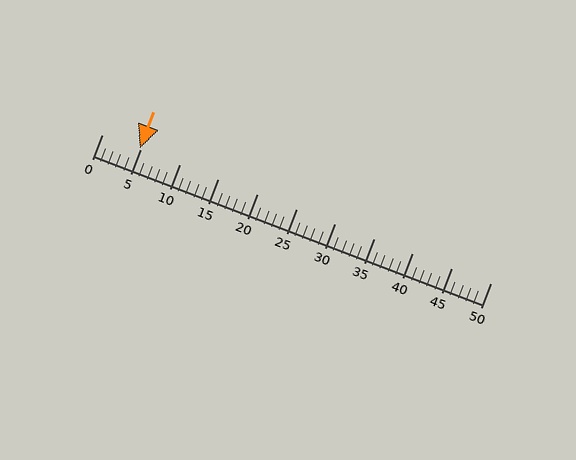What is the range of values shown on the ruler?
The ruler shows values from 0 to 50.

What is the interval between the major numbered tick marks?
The major tick marks are spaced 5 units apart.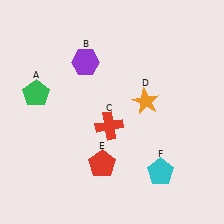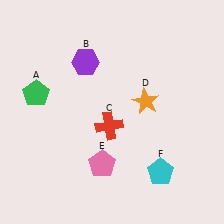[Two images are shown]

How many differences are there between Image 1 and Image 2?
There is 1 difference between the two images.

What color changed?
The pentagon (E) changed from red in Image 1 to pink in Image 2.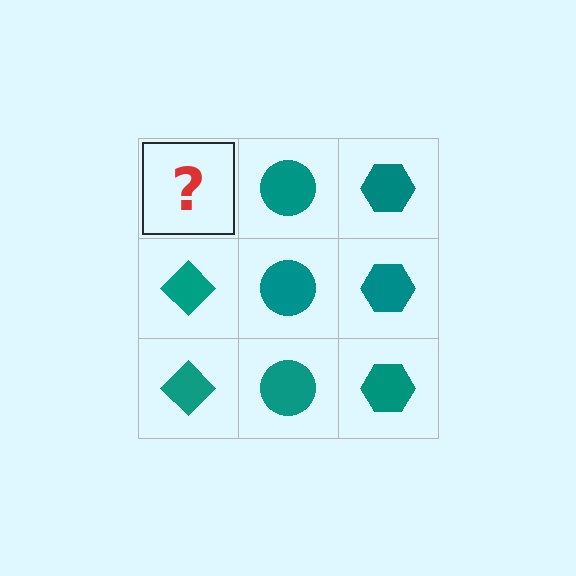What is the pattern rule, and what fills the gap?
The rule is that each column has a consistent shape. The gap should be filled with a teal diamond.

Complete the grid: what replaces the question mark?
The question mark should be replaced with a teal diamond.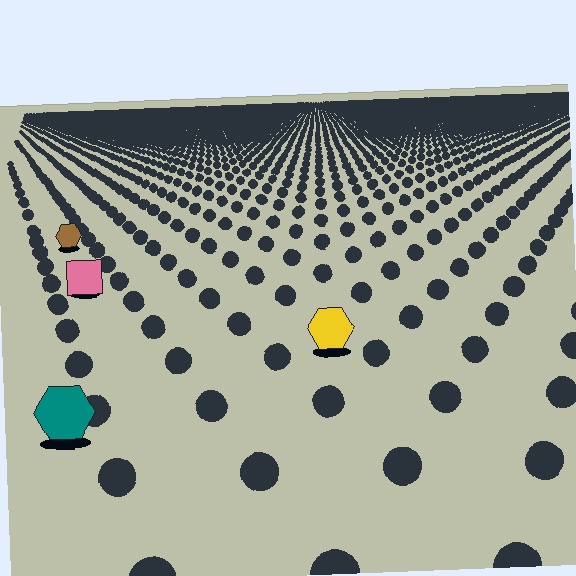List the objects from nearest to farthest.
From nearest to farthest: the teal hexagon, the yellow hexagon, the pink square, the brown hexagon.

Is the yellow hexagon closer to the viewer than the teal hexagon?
No. The teal hexagon is closer — you can tell from the texture gradient: the ground texture is coarser near it.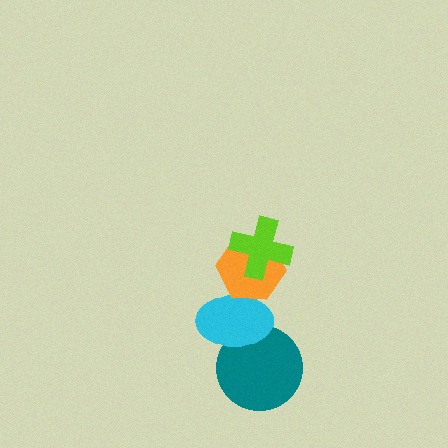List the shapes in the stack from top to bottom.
From top to bottom: the lime cross, the orange hexagon, the cyan ellipse, the teal circle.